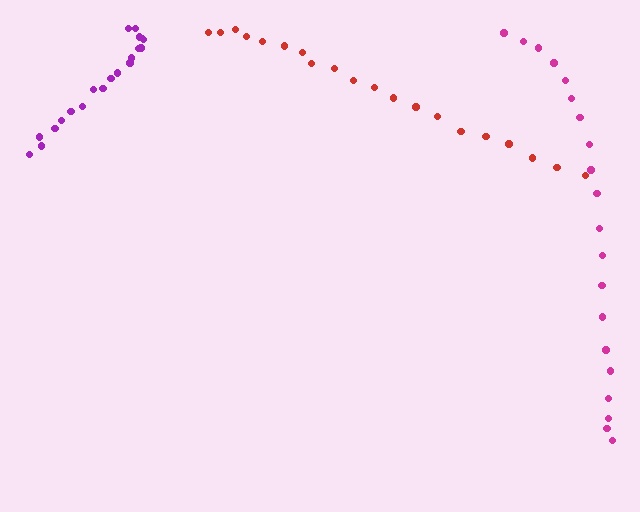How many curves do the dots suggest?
There are 3 distinct paths.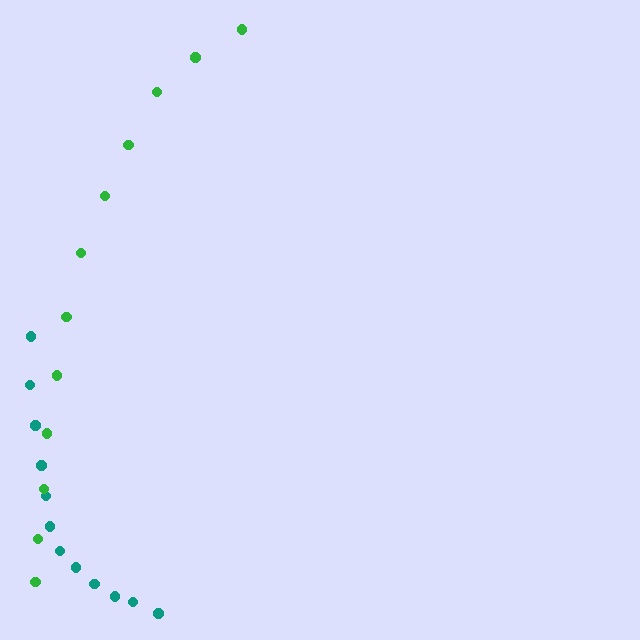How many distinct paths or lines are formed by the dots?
There are 2 distinct paths.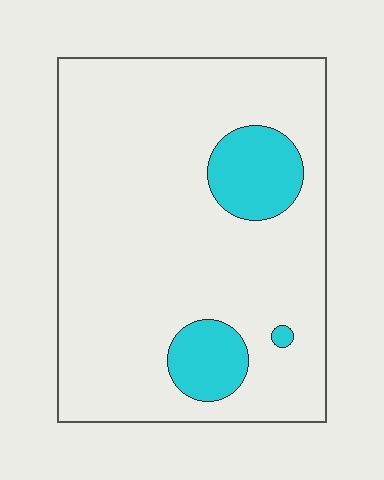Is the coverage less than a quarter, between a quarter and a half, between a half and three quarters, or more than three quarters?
Less than a quarter.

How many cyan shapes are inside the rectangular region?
3.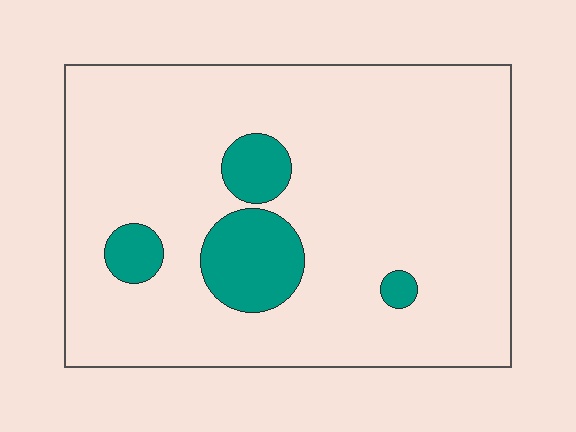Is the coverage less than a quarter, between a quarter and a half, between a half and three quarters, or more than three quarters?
Less than a quarter.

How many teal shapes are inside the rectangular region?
4.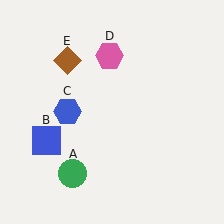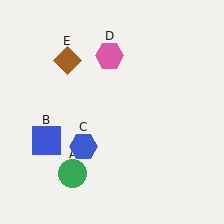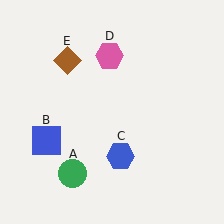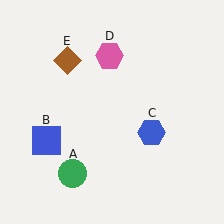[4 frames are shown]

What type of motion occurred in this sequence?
The blue hexagon (object C) rotated counterclockwise around the center of the scene.